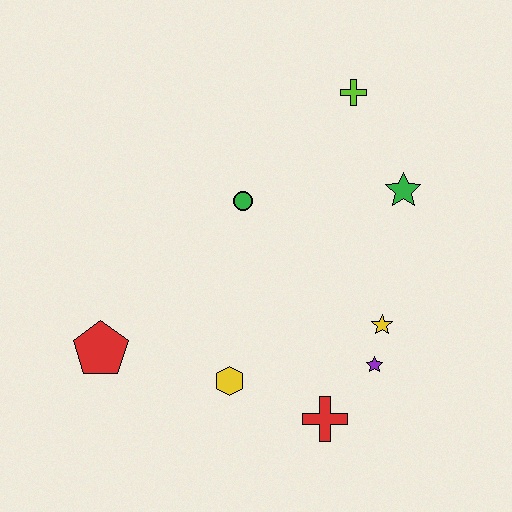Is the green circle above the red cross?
Yes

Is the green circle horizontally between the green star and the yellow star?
No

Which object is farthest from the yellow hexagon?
The lime cross is farthest from the yellow hexagon.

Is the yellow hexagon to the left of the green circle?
Yes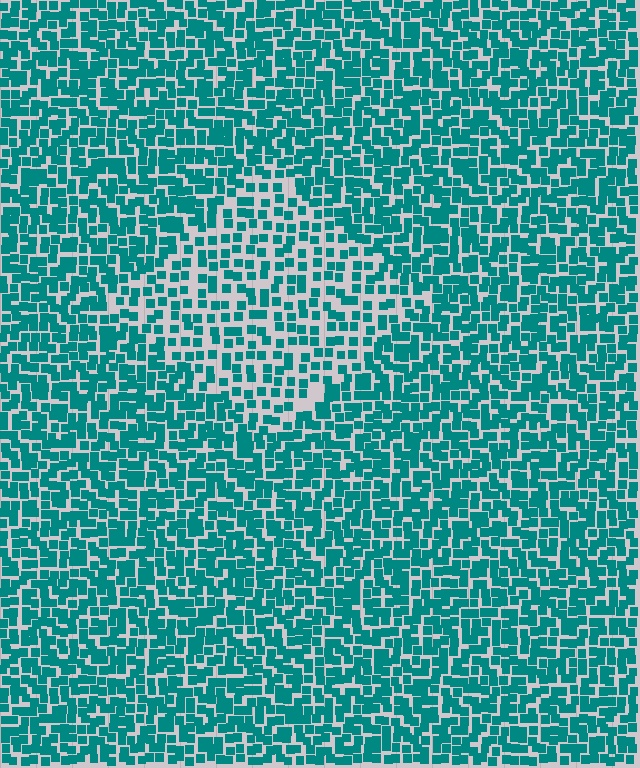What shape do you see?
I see a diamond.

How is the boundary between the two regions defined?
The boundary is defined by a change in element density (approximately 1.7x ratio). All elements are the same color, size, and shape.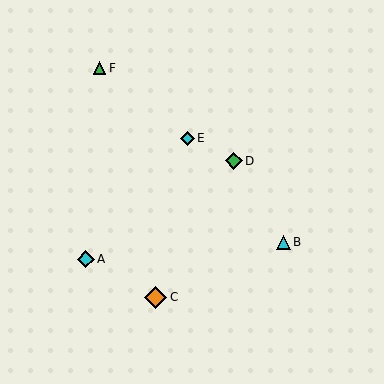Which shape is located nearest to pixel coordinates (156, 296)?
The orange diamond (labeled C) at (156, 297) is nearest to that location.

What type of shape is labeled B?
Shape B is a cyan triangle.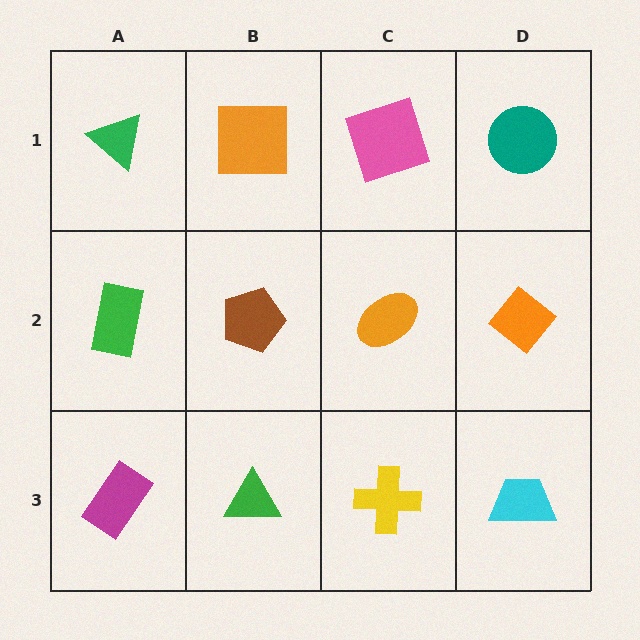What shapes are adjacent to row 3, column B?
A brown pentagon (row 2, column B), a magenta rectangle (row 3, column A), a yellow cross (row 3, column C).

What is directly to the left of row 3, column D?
A yellow cross.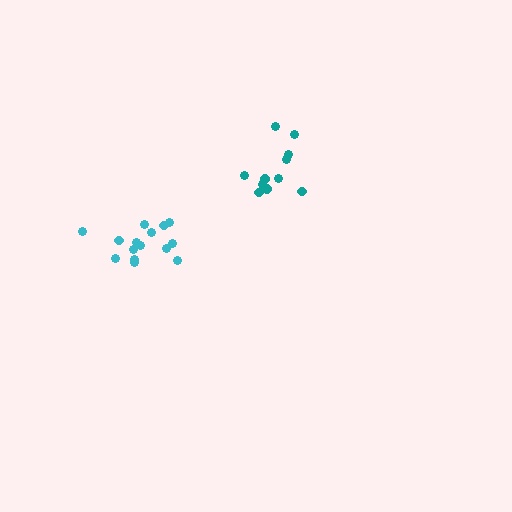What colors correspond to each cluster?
The clusters are colored: teal, cyan.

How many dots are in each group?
Group 1: 11 dots, Group 2: 15 dots (26 total).